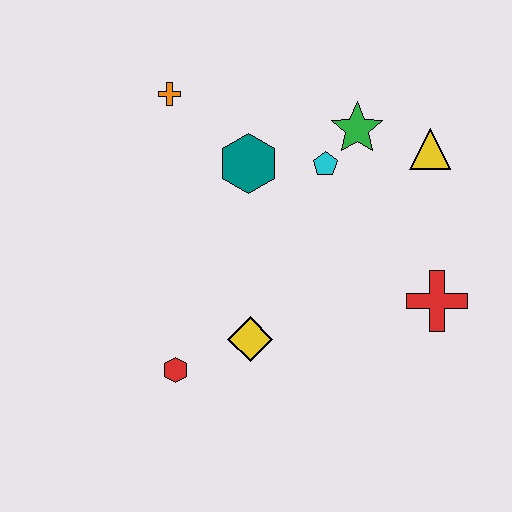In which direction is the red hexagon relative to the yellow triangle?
The red hexagon is to the left of the yellow triangle.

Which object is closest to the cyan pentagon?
The green star is closest to the cyan pentagon.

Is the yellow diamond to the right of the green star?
No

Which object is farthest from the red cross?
The orange cross is farthest from the red cross.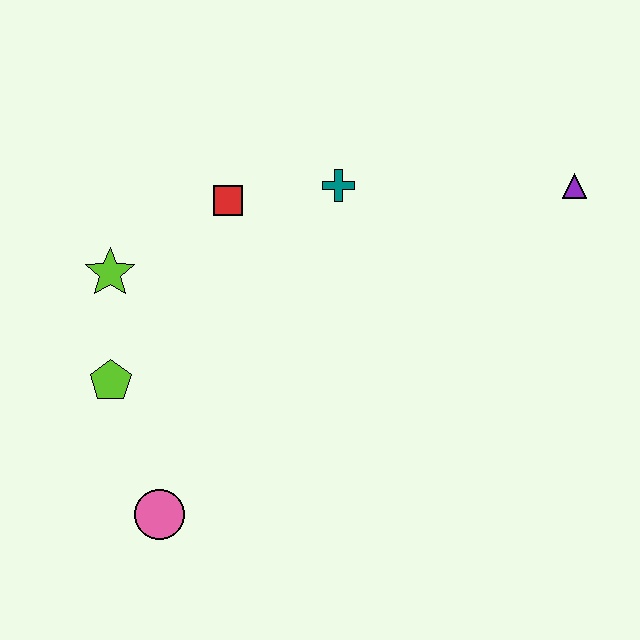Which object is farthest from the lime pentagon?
The purple triangle is farthest from the lime pentagon.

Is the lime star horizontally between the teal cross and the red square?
No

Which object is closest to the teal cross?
The red square is closest to the teal cross.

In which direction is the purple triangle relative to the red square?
The purple triangle is to the right of the red square.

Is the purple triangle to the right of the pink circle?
Yes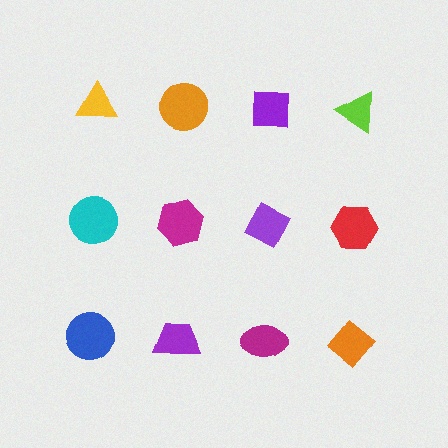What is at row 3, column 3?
A magenta ellipse.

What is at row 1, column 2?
An orange circle.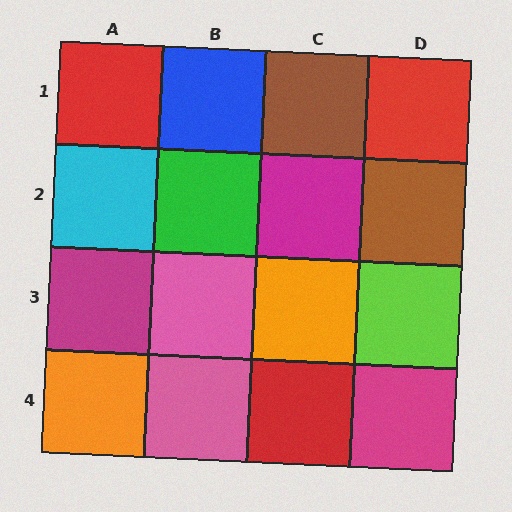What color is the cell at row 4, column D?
Magenta.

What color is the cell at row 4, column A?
Orange.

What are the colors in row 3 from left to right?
Magenta, pink, orange, lime.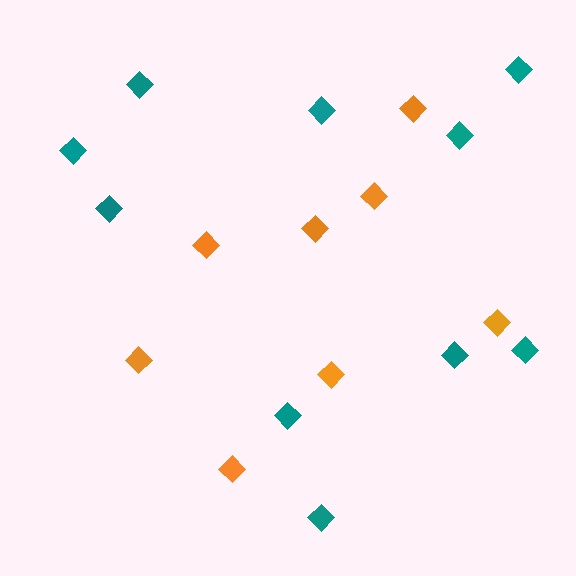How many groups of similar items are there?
There are 2 groups: one group of teal diamonds (10) and one group of orange diamonds (8).